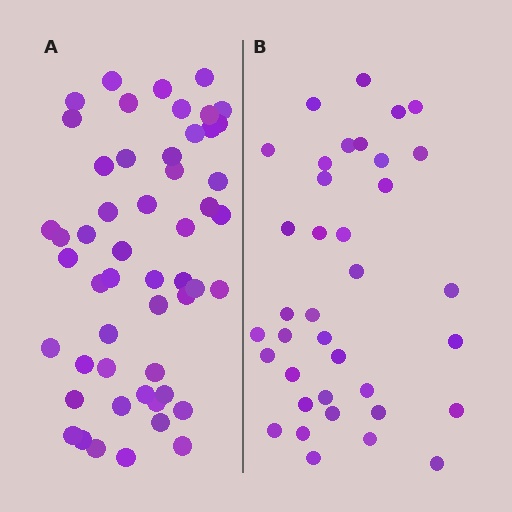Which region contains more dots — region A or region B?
Region A (the left region) has more dots.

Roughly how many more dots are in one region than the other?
Region A has approximately 15 more dots than region B.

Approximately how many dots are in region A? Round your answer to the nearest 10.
About 50 dots. (The exact count is 52, which rounds to 50.)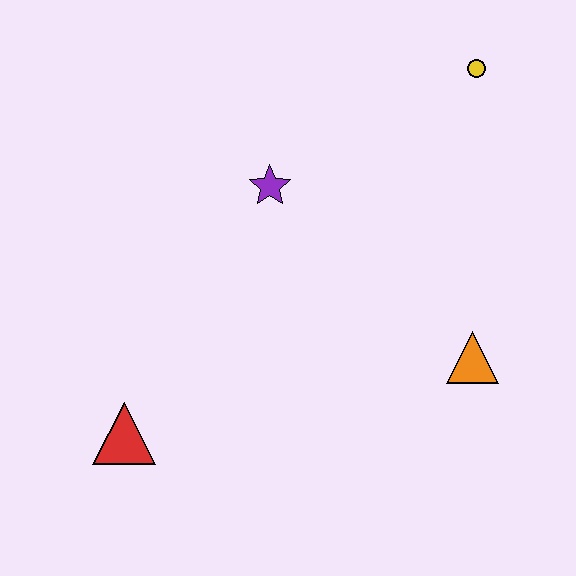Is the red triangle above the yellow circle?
No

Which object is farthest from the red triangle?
The yellow circle is farthest from the red triangle.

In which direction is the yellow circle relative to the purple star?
The yellow circle is to the right of the purple star.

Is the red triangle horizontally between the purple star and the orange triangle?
No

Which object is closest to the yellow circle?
The purple star is closest to the yellow circle.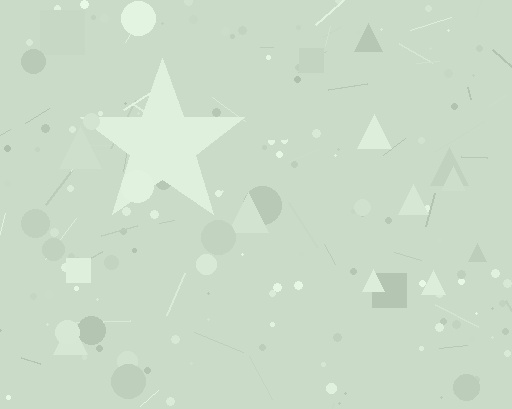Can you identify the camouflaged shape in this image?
The camouflaged shape is a star.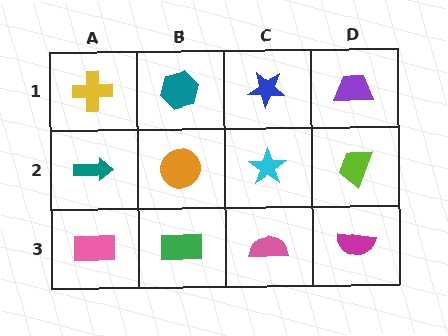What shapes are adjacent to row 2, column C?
A blue star (row 1, column C), a pink semicircle (row 3, column C), an orange circle (row 2, column B), a lime trapezoid (row 2, column D).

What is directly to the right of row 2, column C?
A lime trapezoid.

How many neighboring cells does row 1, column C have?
3.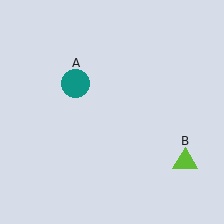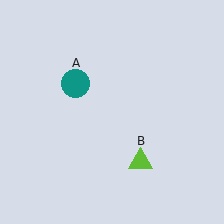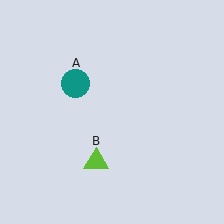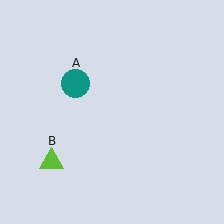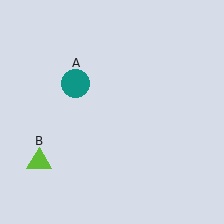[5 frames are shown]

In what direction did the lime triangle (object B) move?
The lime triangle (object B) moved left.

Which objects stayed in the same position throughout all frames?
Teal circle (object A) remained stationary.